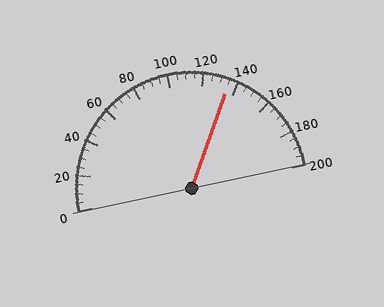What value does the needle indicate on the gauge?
The needle indicates approximately 135.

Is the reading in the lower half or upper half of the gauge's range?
The reading is in the upper half of the range (0 to 200).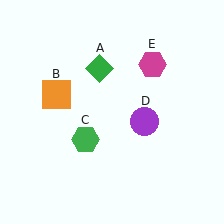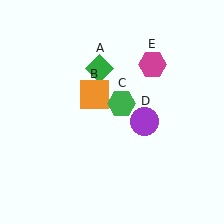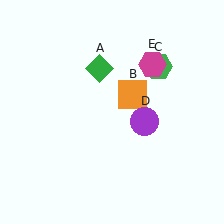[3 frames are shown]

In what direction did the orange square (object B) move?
The orange square (object B) moved right.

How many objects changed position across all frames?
2 objects changed position: orange square (object B), green hexagon (object C).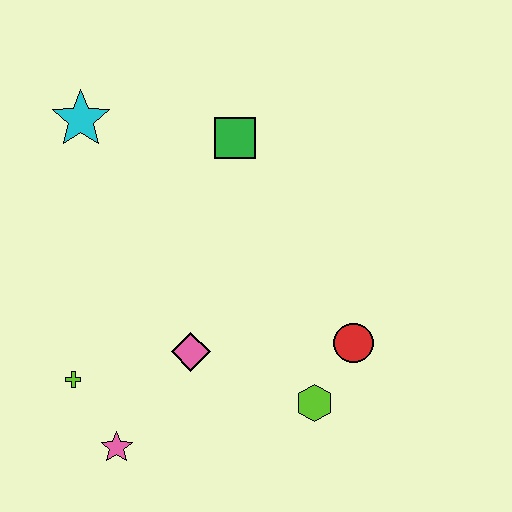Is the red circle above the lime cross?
Yes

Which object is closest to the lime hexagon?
The red circle is closest to the lime hexagon.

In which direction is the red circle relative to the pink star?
The red circle is to the right of the pink star.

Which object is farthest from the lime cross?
The green square is farthest from the lime cross.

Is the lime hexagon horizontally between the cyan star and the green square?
No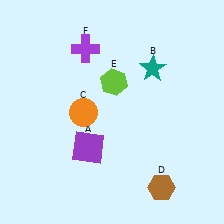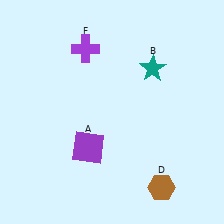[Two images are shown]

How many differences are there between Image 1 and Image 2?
There are 2 differences between the two images.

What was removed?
The orange circle (C), the lime hexagon (E) were removed in Image 2.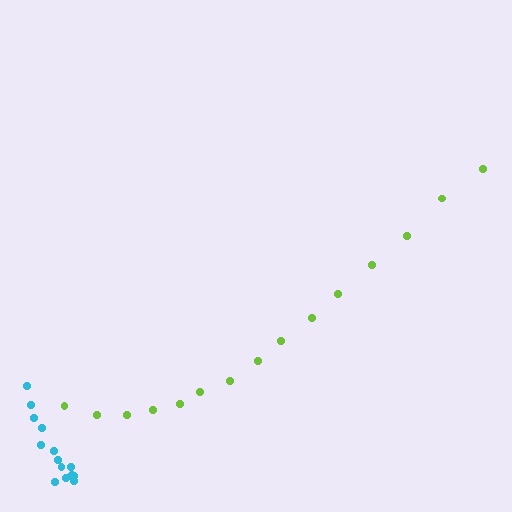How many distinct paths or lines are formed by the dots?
There are 2 distinct paths.